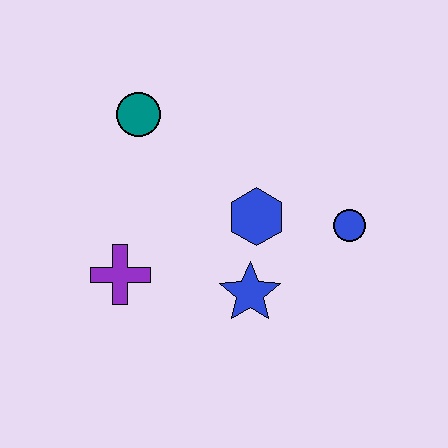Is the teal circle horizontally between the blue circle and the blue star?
No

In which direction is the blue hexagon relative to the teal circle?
The blue hexagon is to the right of the teal circle.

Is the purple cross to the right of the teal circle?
No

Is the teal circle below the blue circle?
No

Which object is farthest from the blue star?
The teal circle is farthest from the blue star.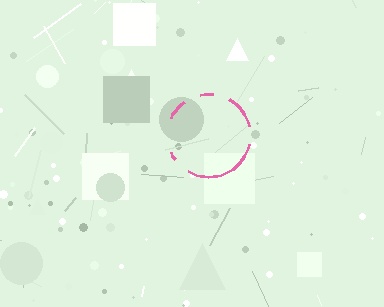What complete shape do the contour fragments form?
The contour fragments form a circle.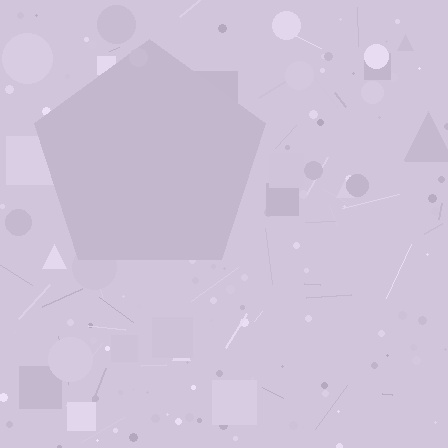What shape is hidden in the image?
A pentagon is hidden in the image.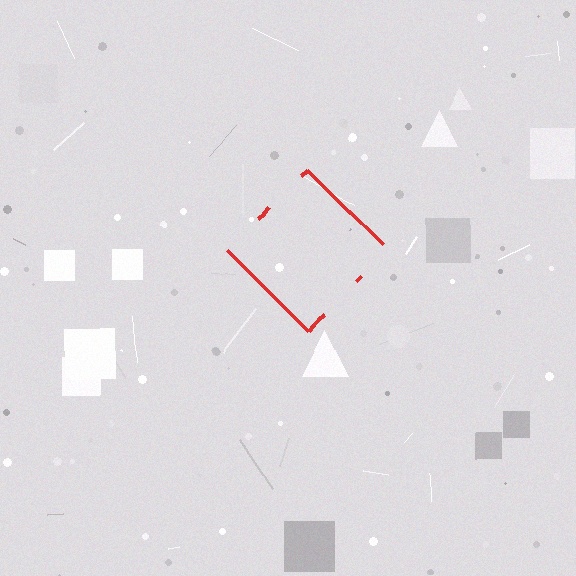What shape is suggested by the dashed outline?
The dashed outline suggests a diamond.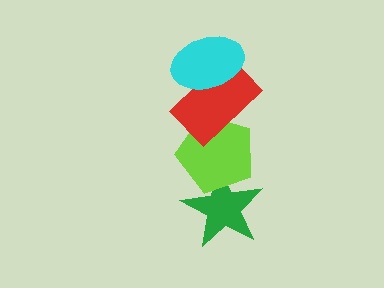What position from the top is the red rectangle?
The red rectangle is 2nd from the top.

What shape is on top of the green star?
The lime pentagon is on top of the green star.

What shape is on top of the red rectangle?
The cyan ellipse is on top of the red rectangle.